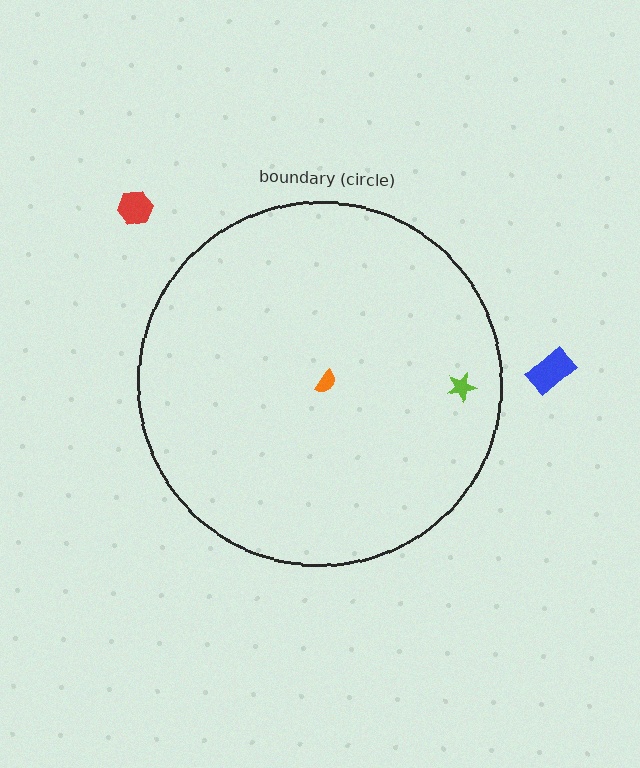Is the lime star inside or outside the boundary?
Inside.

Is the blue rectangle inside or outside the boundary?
Outside.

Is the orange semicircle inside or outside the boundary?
Inside.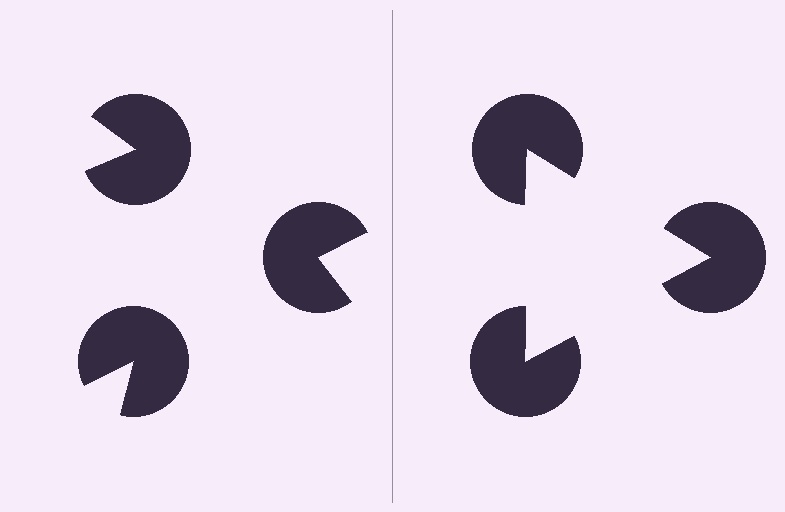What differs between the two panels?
The pac-man discs are positioned identically on both sides; only the wedge orientations differ. On the right they align to a triangle; on the left they are misaligned.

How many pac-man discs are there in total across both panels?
6 — 3 on each side.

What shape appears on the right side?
An illusory triangle.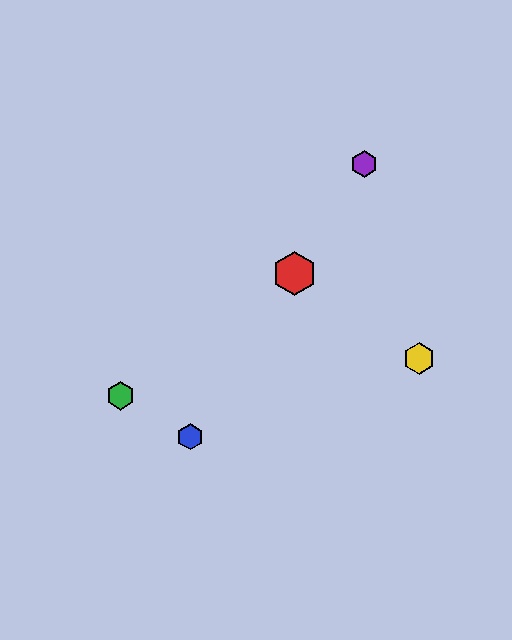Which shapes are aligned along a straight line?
The red hexagon, the blue hexagon, the purple hexagon are aligned along a straight line.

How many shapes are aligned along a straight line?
3 shapes (the red hexagon, the blue hexagon, the purple hexagon) are aligned along a straight line.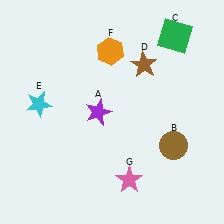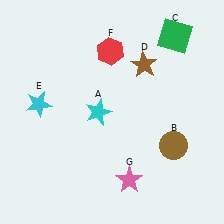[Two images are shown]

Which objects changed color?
A changed from purple to cyan. F changed from orange to red.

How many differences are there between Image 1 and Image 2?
There are 2 differences between the two images.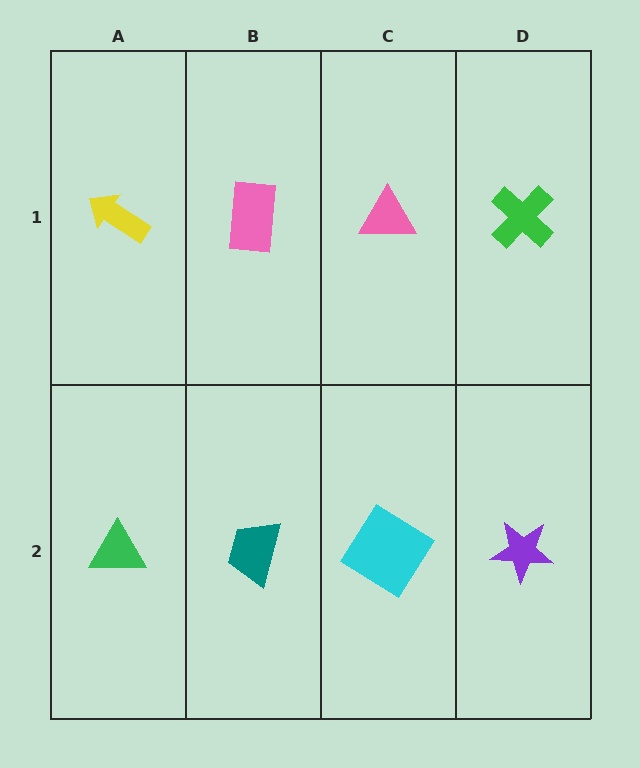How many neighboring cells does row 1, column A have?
2.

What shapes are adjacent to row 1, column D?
A purple star (row 2, column D), a pink triangle (row 1, column C).